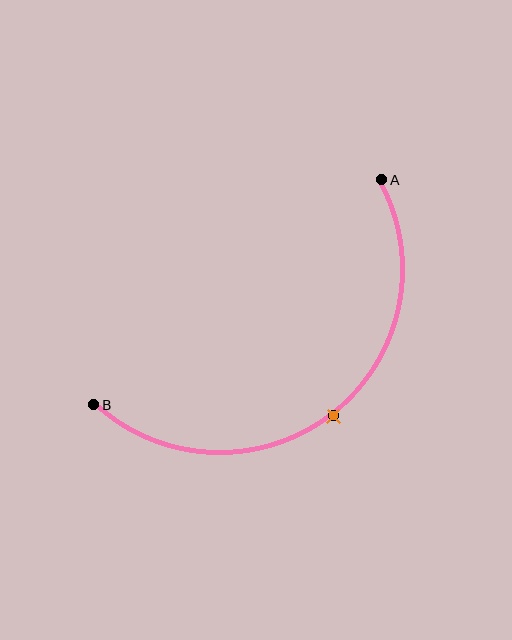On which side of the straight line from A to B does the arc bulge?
The arc bulges below and to the right of the straight line connecting A and B.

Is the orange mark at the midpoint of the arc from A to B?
Yes. The orange mark lies on the arc at equal arc-length from both A and B — it is the arc midpoint.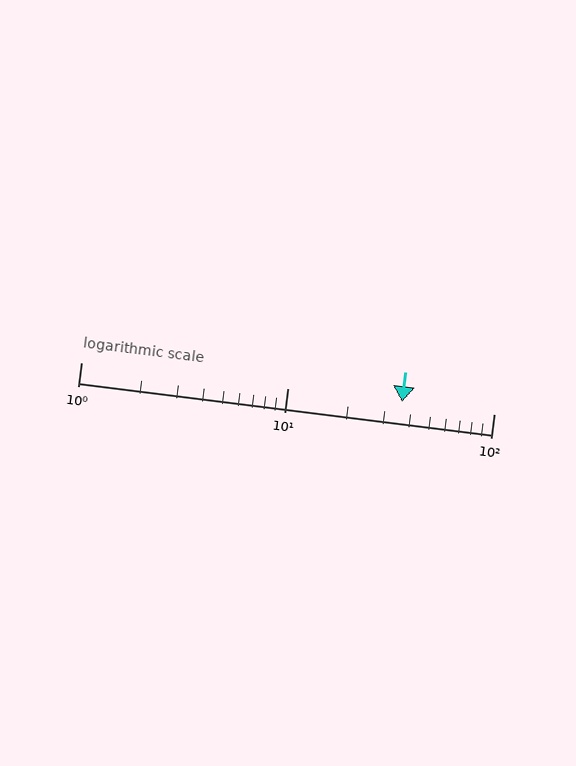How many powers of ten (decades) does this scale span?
The scale spans 2 decades, from 1 to 100.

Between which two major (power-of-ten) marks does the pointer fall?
The pointer is between 10 and 100.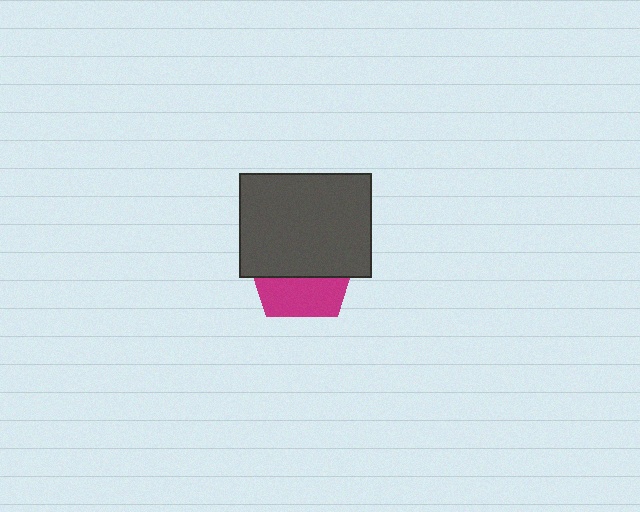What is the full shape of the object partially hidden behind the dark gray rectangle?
The partially hidden object is a magenta pentagon.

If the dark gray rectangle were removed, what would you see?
You would see the complete magenta pentagon.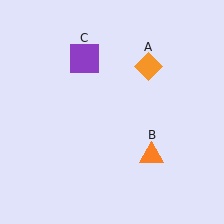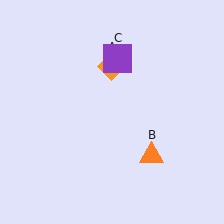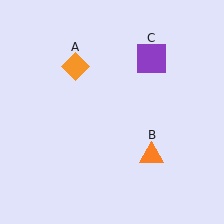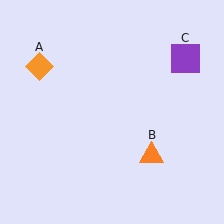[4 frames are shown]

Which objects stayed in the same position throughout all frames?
Orange triangle (object B) remained stationary.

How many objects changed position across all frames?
2 objects changed position: orange diamond (object A), purple square (object C).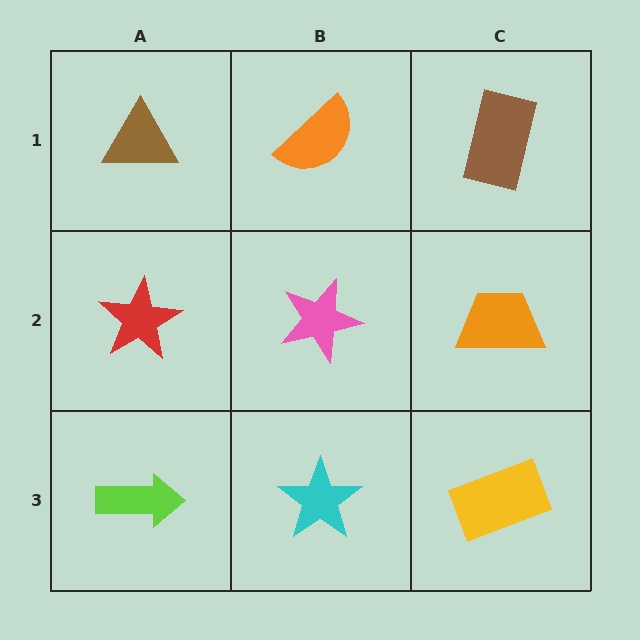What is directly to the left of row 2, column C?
A pink star.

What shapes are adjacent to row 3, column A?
A red star (row 2, column A), a cyan star (row 3, column B).